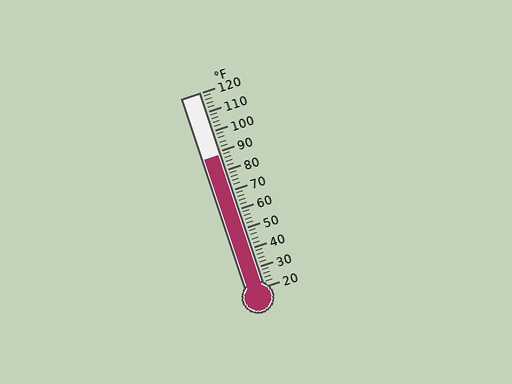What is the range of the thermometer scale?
The thermometer scale ranges from 20°F to 120°F.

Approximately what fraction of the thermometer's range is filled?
The thermometer is filled to approximately 70% of its range.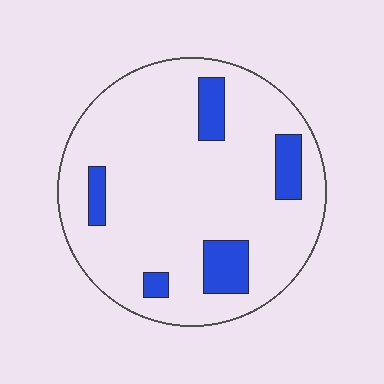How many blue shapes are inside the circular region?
5.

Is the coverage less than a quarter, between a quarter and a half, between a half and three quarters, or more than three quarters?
Less than a quarter.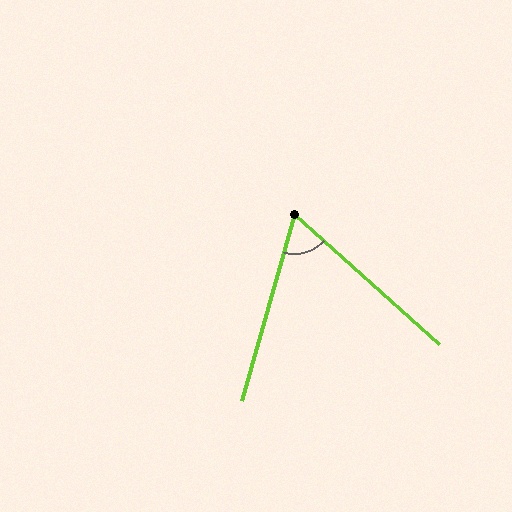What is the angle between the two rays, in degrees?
Approximately 64 degrees.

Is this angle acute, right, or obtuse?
It is acute.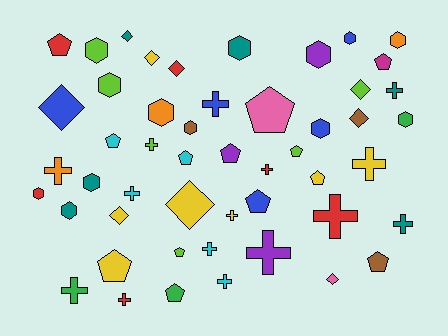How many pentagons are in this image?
There are 13 pentagons.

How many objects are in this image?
There are 50 objects.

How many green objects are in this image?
There are 3 green objects.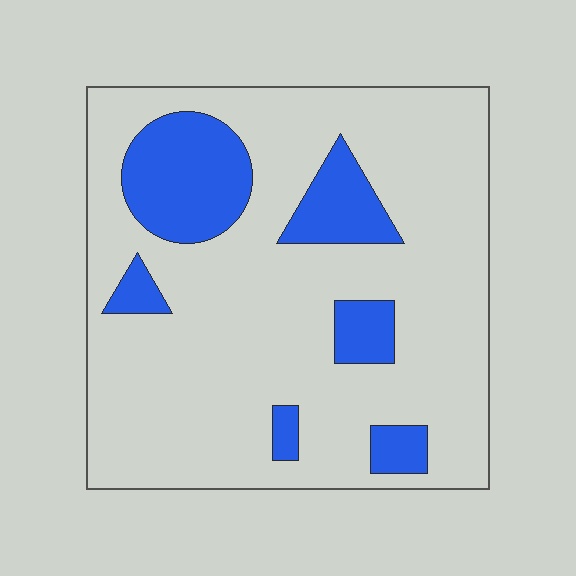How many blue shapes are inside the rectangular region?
6.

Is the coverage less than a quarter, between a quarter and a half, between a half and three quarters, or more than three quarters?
Less than a quarter.